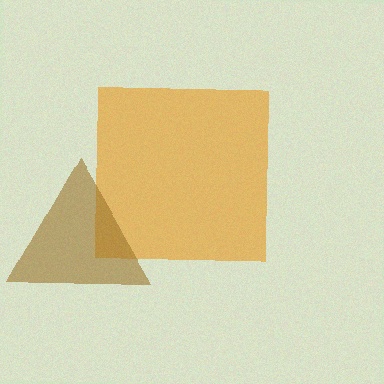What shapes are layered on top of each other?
The layered shapes are: an orange square, a brown triangle.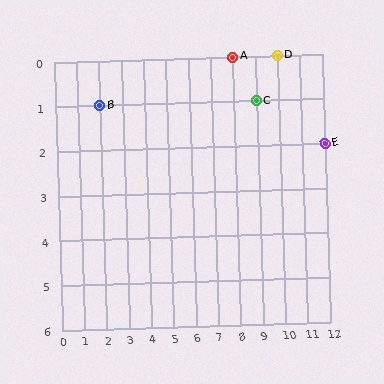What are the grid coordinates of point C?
Point C is at grid coordinates (9, 1).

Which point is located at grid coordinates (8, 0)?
Point A is at (8, 0).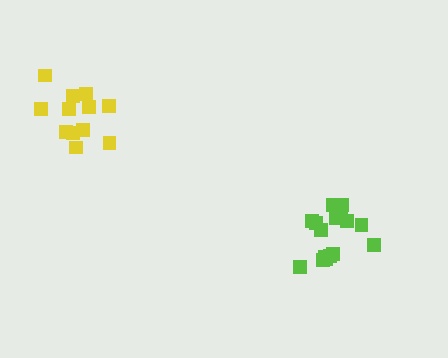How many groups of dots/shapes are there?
There are 2 groups.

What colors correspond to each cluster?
The clusters are colored: yellow, lime.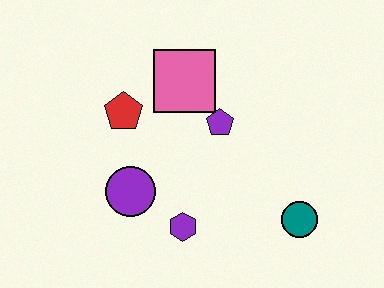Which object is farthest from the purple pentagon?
The teal circle is farthest from the purple pentagon.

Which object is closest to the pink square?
The purple pentagon is closest to the pink square.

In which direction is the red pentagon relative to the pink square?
The red pentagon is to the left of the pink square.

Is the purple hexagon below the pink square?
Yes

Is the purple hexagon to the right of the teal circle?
No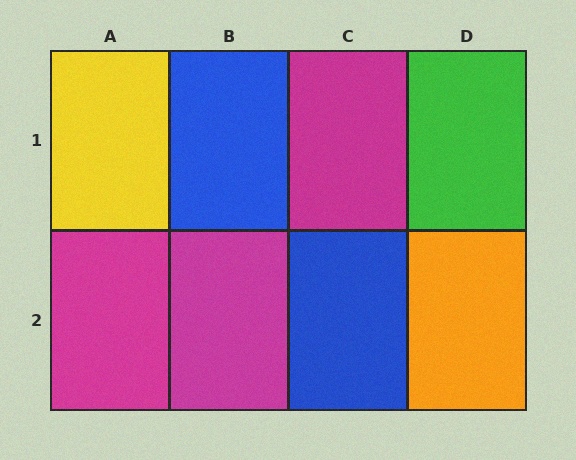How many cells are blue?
2 cells are blue.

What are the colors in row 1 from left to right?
Yellow, blue, magenta, green.